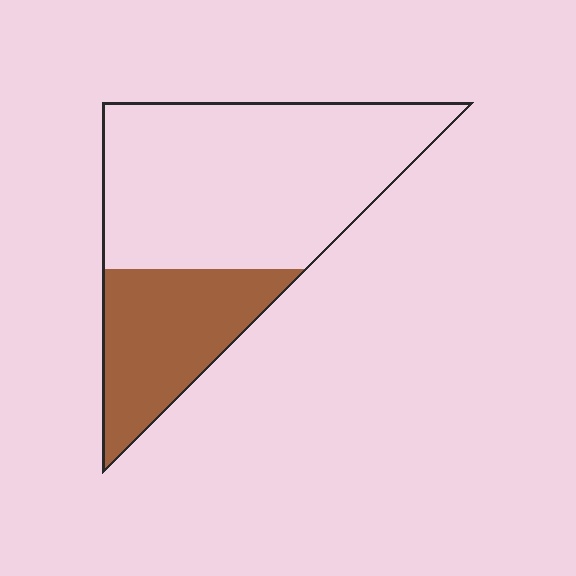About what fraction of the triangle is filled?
About one third (1/3).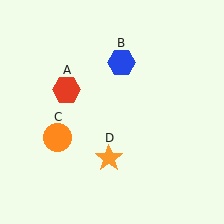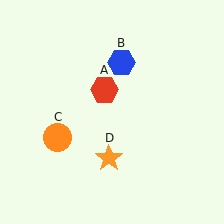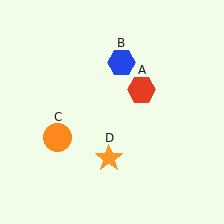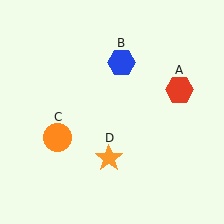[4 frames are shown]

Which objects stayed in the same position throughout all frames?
Blue hexagon (object B) and orange circle (object C) and orange star (object D) remained stationary.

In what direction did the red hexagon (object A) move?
The red hexagon (object A) moved right.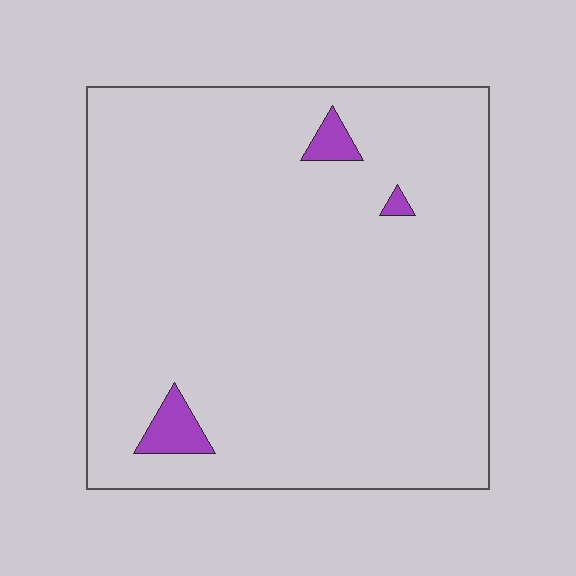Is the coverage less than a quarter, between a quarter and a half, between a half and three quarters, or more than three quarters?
Less than a quarter.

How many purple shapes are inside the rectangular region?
3.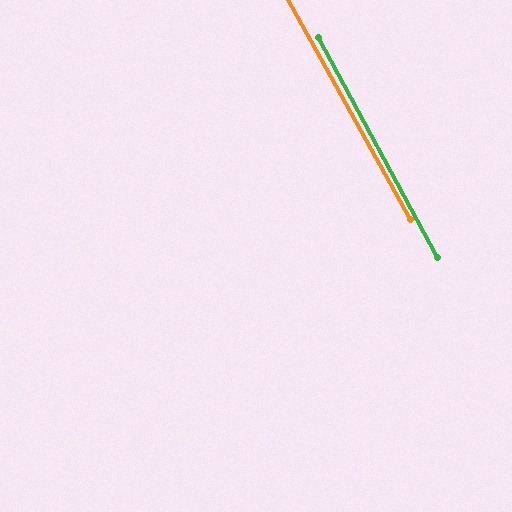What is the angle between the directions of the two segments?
Approximately 1 degree.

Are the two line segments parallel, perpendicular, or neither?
Parallel — their directions differ by only 0.7°.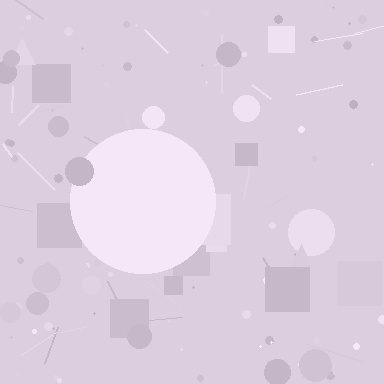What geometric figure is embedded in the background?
A circle is embedded in the background.